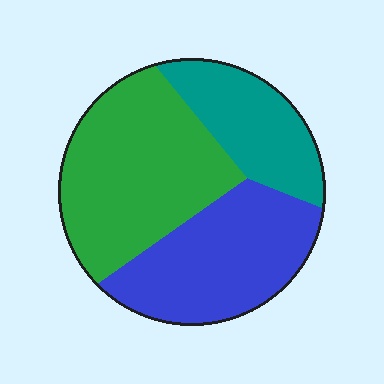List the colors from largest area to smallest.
From largest to smallest: green, blue, teal.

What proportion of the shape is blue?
Blue takes up about one third (1/3) of the shape.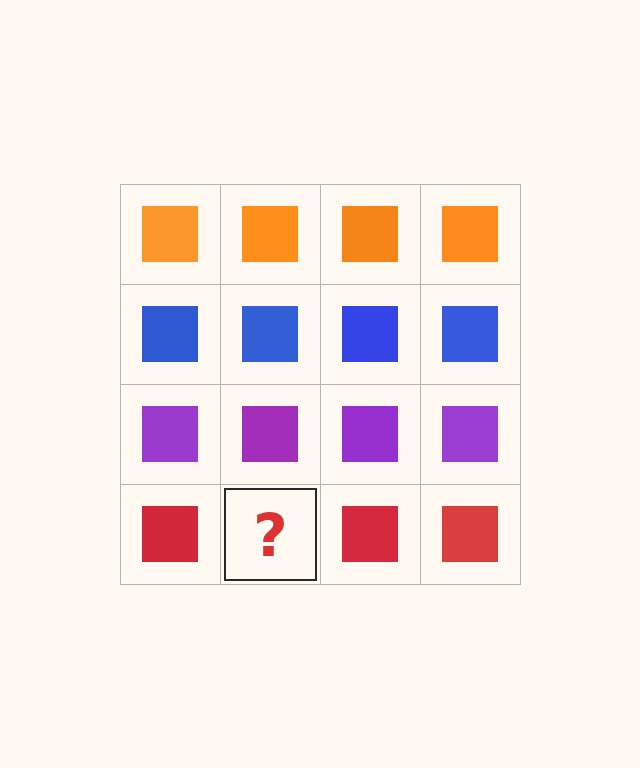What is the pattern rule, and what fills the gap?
The rule is that each row has a consistent color. The gap should be filled with a red square.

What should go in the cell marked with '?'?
The missing cell should contain a red square.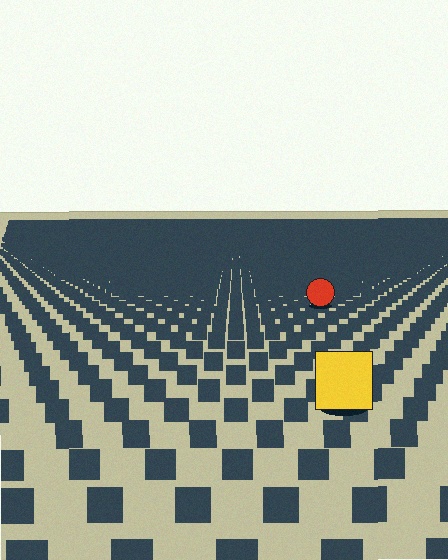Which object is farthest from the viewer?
The red circle is farthest from the viewer. It appears smaller and the ground texture around it is denser.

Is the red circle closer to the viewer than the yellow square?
No. The yellow square is closer — you can tell from the texture gradient: the ground texture is coarser near it.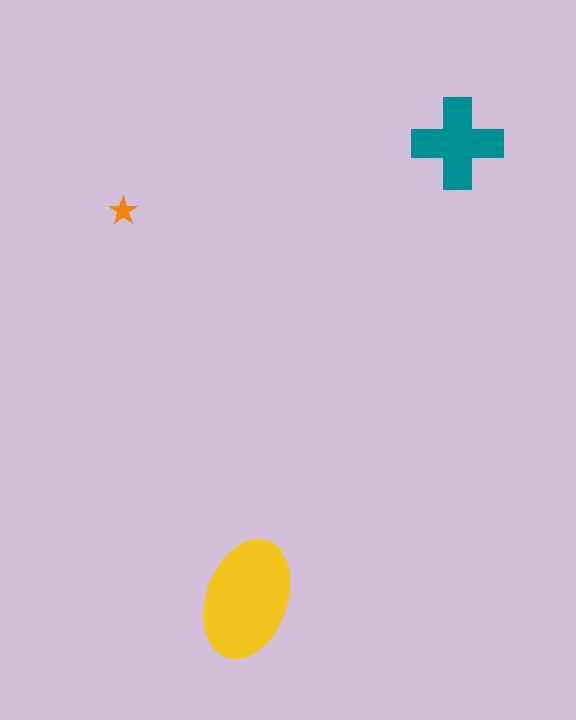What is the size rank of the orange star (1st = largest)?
3rd.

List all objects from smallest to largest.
The orange star, the teal cross, the yellow ellipse.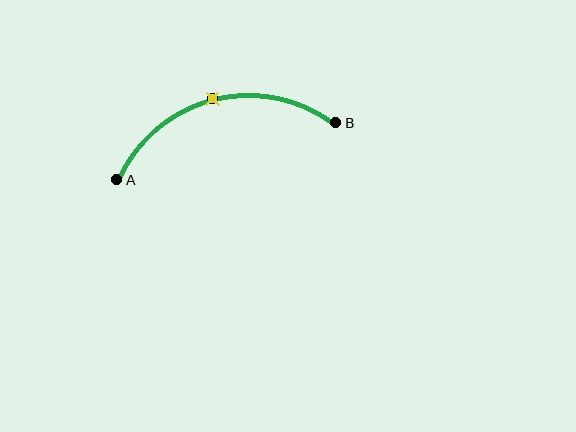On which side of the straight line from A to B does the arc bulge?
The arc bulges above the straight line connecting A and B.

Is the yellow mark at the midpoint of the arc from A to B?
Yes. The yellow mark lies on the arc at equal arc-length from both A and B — it is the arc midpoint.